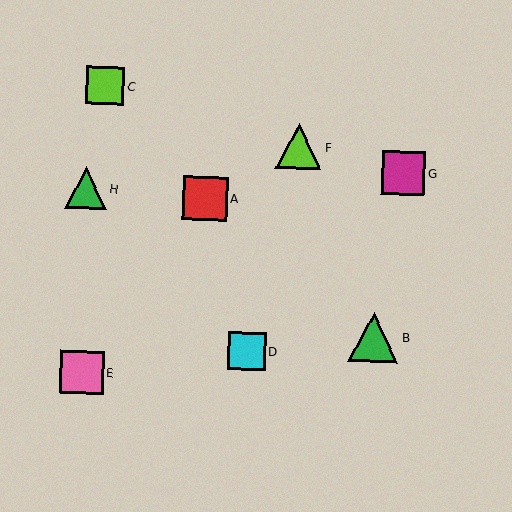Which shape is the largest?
The green triangle (labeled B) is the largest.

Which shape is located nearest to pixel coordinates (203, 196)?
The red square (labeled A) at (205, 198) is nearest to that location.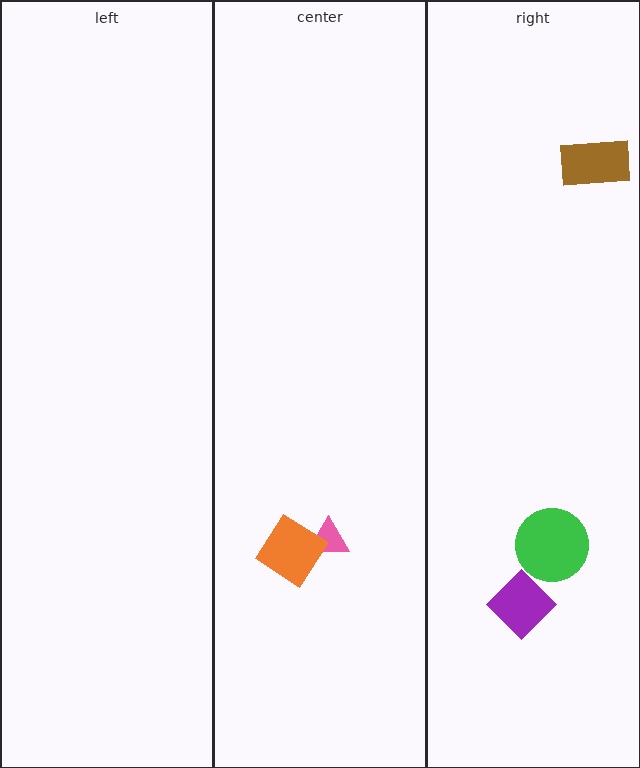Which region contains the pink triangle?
The center region.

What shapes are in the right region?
The brown rectangle, the green circle, the purple diamond.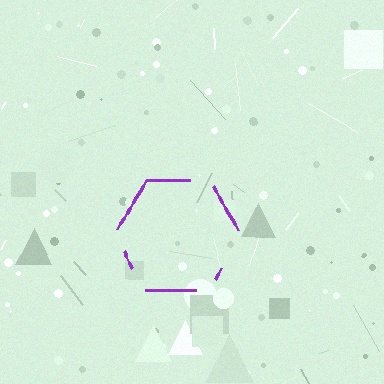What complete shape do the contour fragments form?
The contour fragments form a hexagon.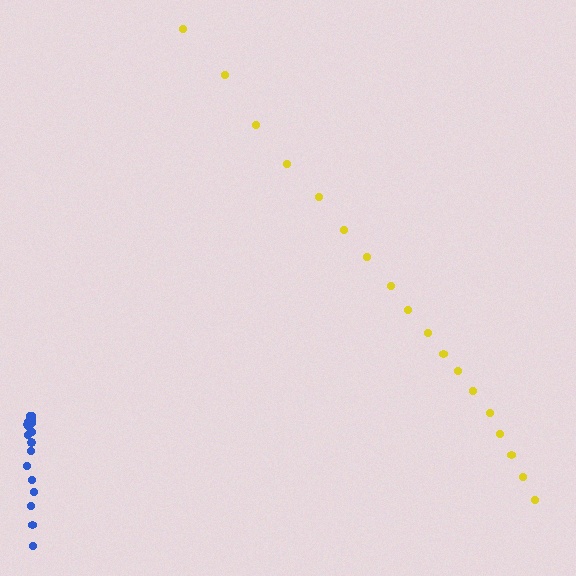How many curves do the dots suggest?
There are 2 distinct paths.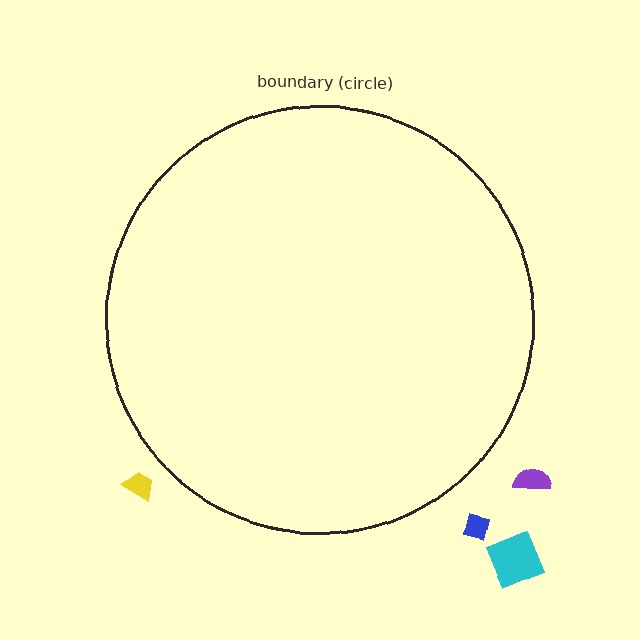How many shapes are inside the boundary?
0 inside, 4 outside.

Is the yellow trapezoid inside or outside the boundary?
Outside.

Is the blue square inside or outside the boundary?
Outside.